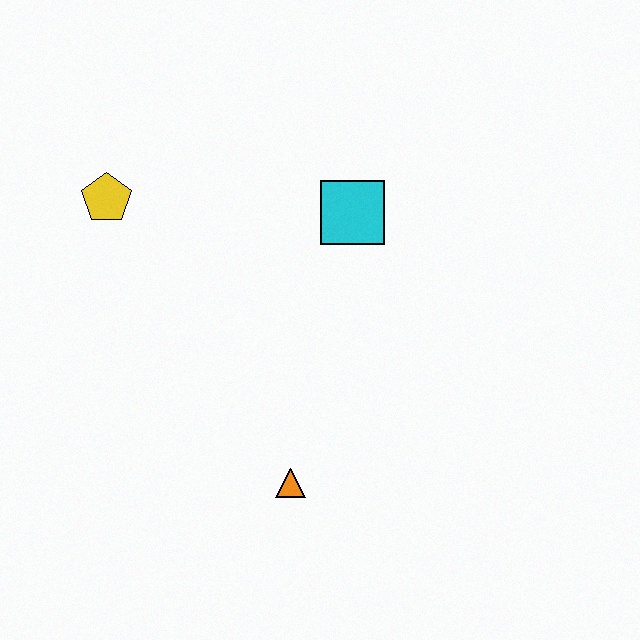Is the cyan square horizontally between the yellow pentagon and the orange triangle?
No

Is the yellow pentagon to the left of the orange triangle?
Yes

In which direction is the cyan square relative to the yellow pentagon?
The cyan square is to the right of the yellow pentagon.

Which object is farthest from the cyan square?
The orange triangle is farthest from the cyan square.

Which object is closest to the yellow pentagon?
The cyan square is closest to the yellow pentagon.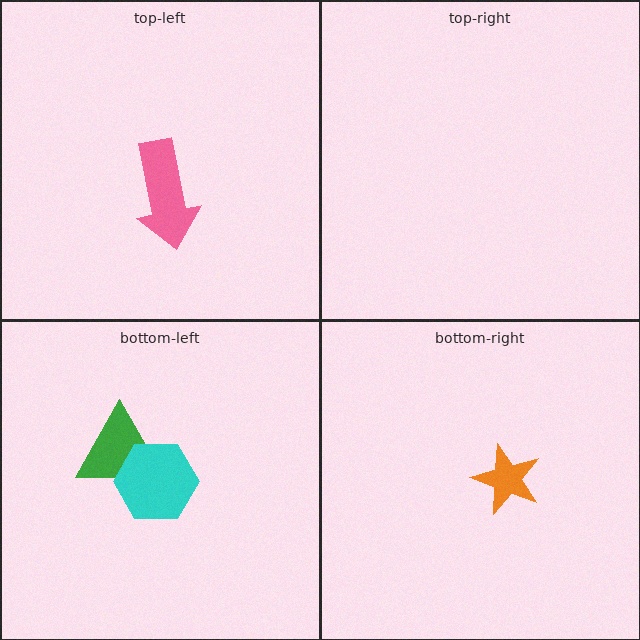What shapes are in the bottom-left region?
The green triangle, the cyan hexagon.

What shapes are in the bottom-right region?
The orange star.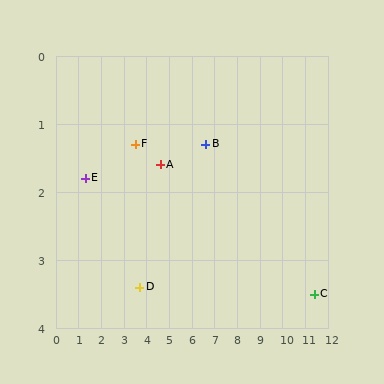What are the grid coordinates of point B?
Point B is at approximately (6.6, 1.3).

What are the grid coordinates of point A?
Point A is at approximately (4.6, 1.6).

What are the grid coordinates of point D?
Point D is at approximately (3.7, 3.4).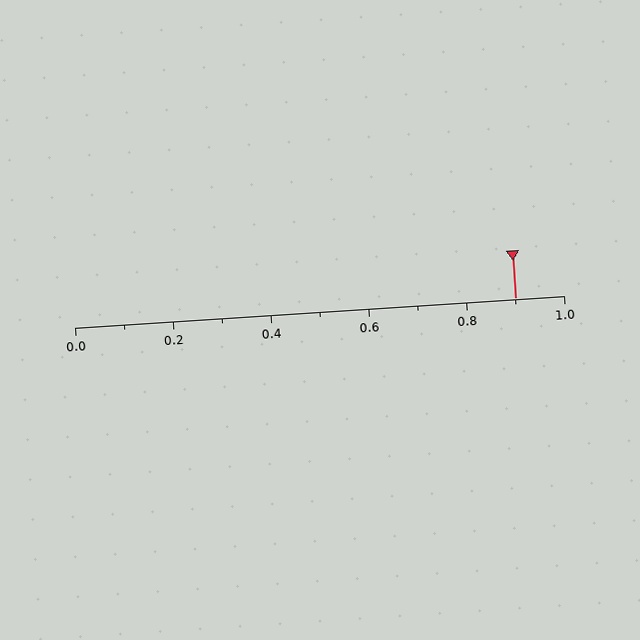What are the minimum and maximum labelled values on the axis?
The axis runs from 0.0 to 1.0.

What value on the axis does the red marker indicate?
The marker indicates approximately 0.9.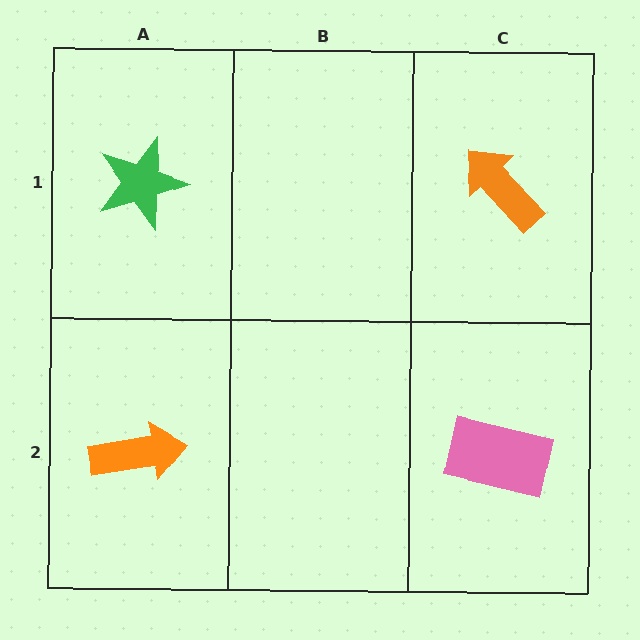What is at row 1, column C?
An orange arrow.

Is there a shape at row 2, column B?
No, that cell is empty.